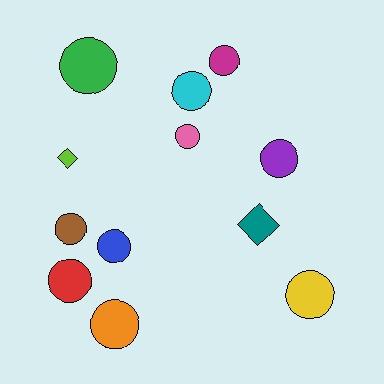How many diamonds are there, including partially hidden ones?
There are 2 diamonds.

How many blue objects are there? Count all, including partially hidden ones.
There is 1 blue object.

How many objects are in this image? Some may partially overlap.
There are 12 objects.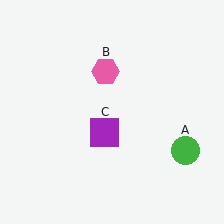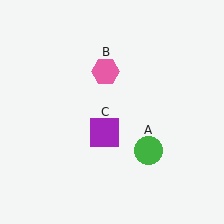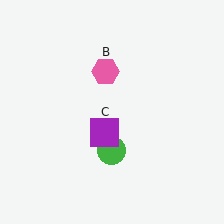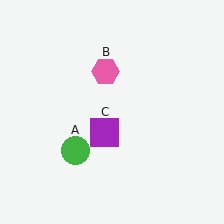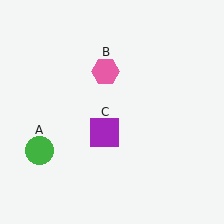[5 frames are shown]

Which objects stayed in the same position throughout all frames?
Pink hexagon (object B) and purple square (object C) remained stationary.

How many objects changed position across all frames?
1 object changed position: green circle (object A).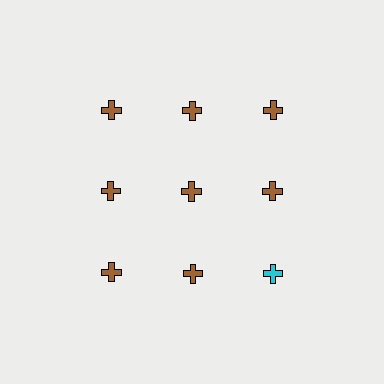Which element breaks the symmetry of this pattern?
The cyan cross in the third row, center column breaks the symmetry. All other shapes are brown crosses.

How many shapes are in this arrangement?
There are 9 shapes arranged in a grid pattern.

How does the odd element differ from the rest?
It has a different color: cyan instead of brown.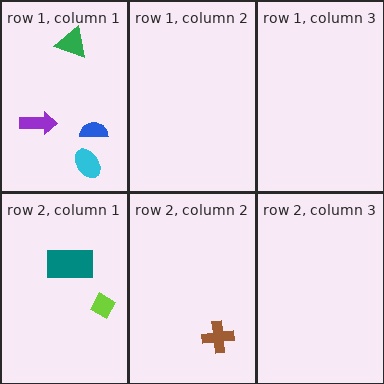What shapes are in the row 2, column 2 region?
The brown cross.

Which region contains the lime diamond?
The row 2, column 1 region.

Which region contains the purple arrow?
The row 1, column 1 region.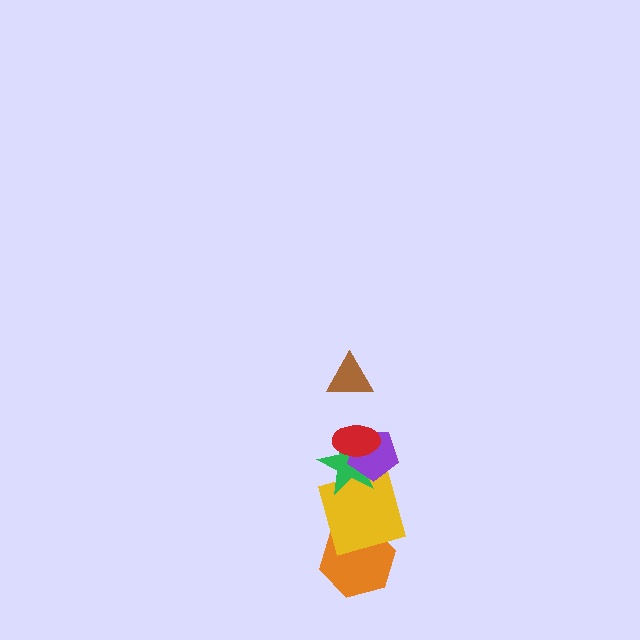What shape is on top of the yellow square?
The green star is on top of the yellow square.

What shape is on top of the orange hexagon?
The yellow square is on top of the orange hexagon.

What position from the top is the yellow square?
The yellow square is 5th from the top.